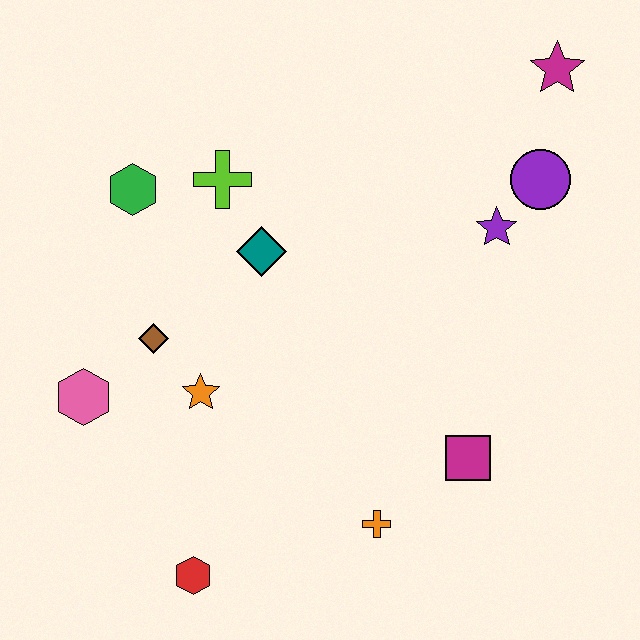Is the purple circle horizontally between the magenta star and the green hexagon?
Yes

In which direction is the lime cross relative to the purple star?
The lime cross is to the left of the purple star.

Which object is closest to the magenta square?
The orange cross is closest to the magenta square.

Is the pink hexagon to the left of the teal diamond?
Yes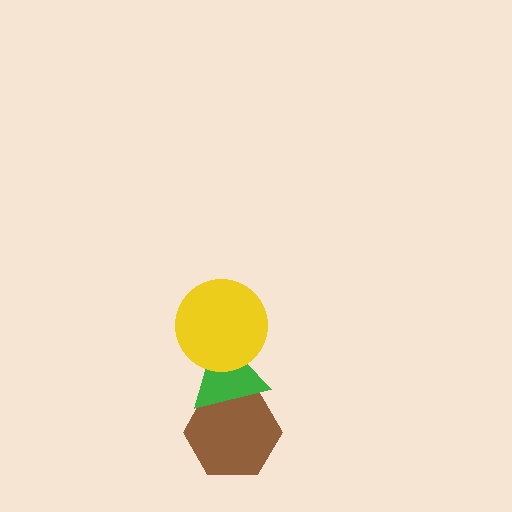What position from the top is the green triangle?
The green triangle is 2nd from the top.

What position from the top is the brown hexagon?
The brown hexagon is 3rd from the top.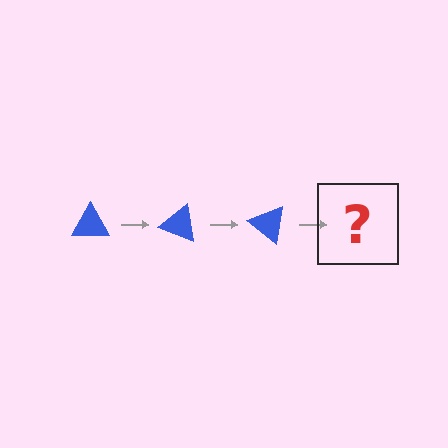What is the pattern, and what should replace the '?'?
The pattern is that the triangle rotates 20 degrees each step. The '?' should be a blue triangle rotated 60 degrees.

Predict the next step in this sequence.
The next step is a blue triangle rotated 60 degrees.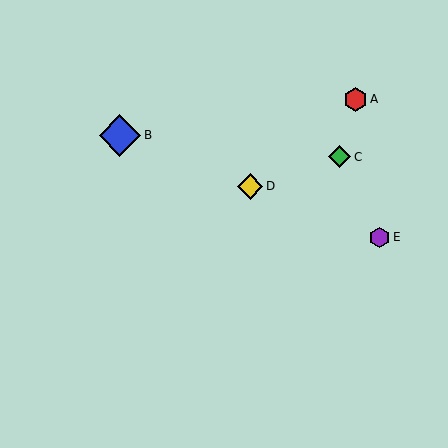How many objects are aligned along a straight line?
3 objects (B, D, E) are aligned along a straight line.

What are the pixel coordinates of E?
Object E is at (379, 237).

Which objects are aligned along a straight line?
Objects B, D, E are aligned along a straight line.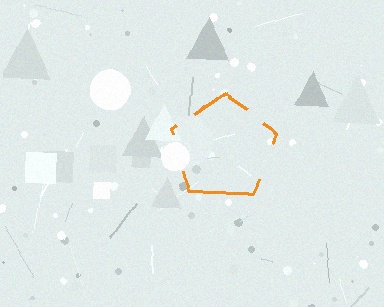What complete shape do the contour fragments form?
The contour fragments form a pentagon.